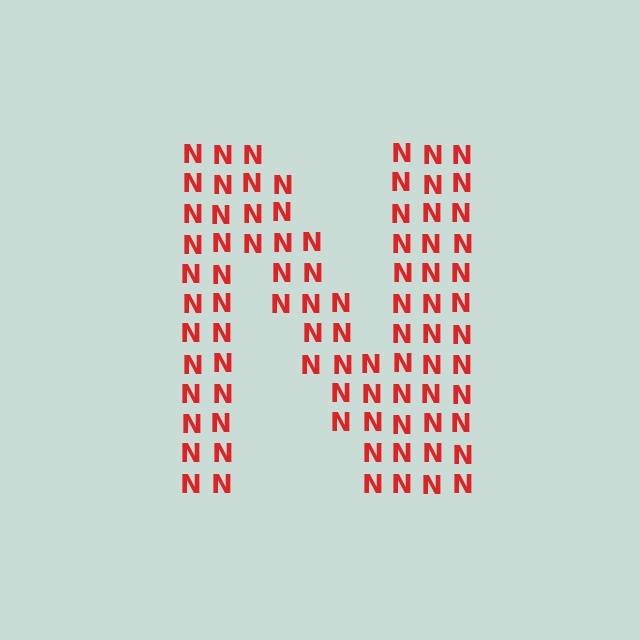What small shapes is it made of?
It is made of small letter N's.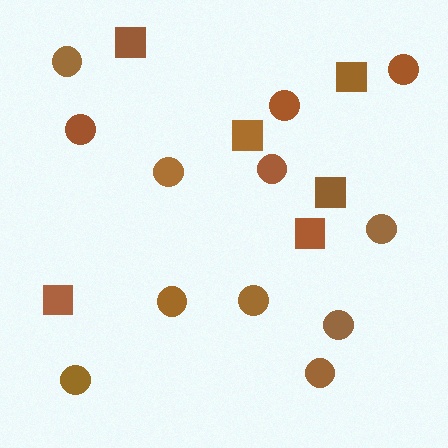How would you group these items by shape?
There are 2 groups: one group of circles (12) and one group of squares (6).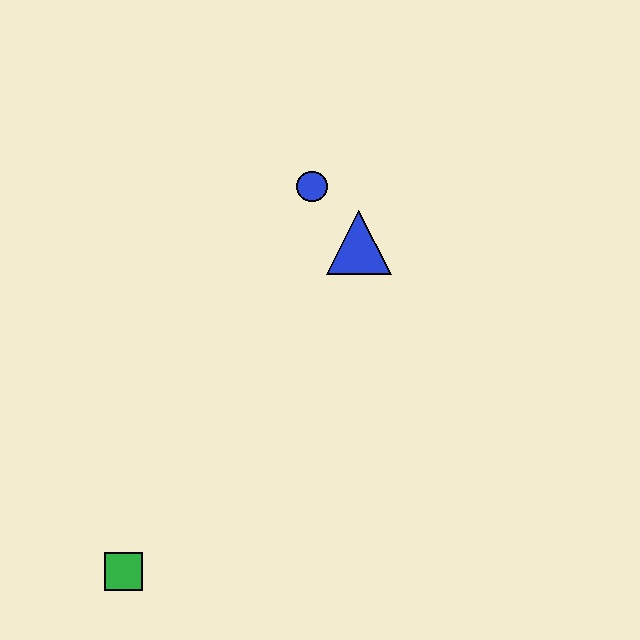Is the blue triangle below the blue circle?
Yes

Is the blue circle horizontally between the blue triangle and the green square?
Yes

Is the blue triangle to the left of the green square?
No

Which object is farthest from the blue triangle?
The green square is farthest from the blue triangle.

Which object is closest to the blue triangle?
The blue circle is closest to the blue triangle.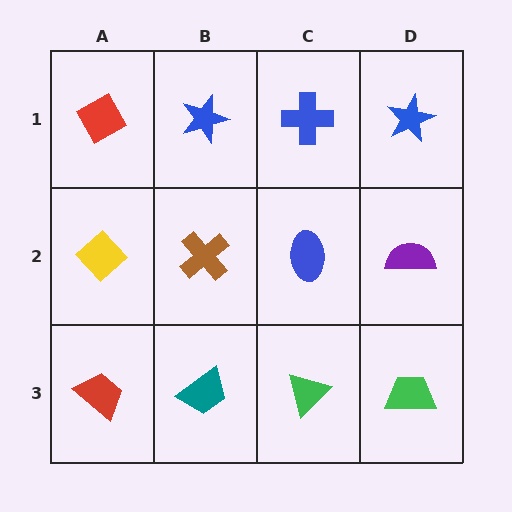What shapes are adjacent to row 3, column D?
A purple semicircle (row 2, column D), a green triangle (row 3, column C).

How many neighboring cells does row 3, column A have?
2.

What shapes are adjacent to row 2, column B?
A blue star (row 1, column B), a teal trapezoid (row 3, column B), a yellow diamond (row 2, column A), a blue ellipse (row 2, column C).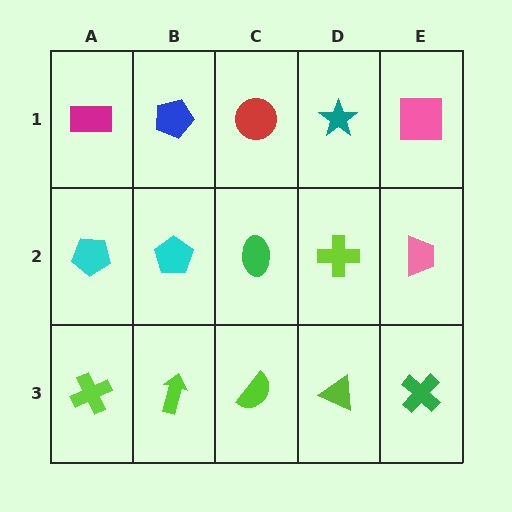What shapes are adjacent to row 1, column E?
A pink trapezoid (row 2, column E), a teal star (row 1, column D).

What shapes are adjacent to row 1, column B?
A cyan pentagon (row 2, column B), a magenta rectangle (row 1, column A), a red circle (row 1, column C).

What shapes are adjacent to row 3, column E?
A pink trapezoid (row 2, column E), a lime triangle (row 3, column D).